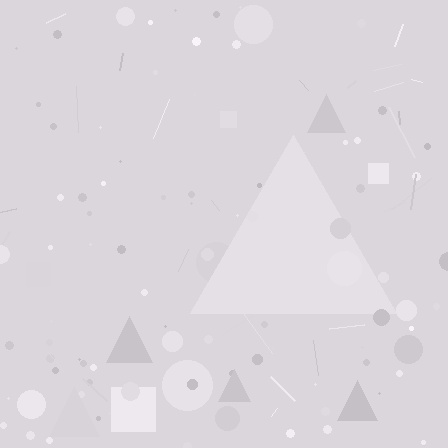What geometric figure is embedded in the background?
A triangle is embedded in the background.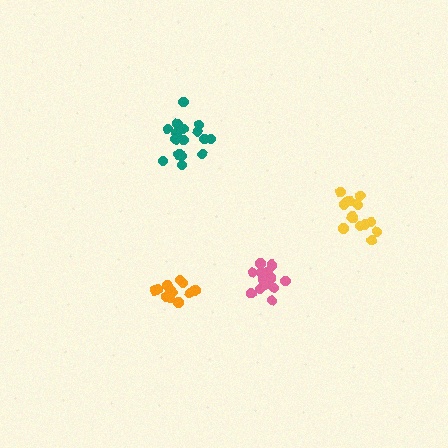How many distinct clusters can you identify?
There are 4 distinct clusters.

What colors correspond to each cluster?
The clusters are colored: orange, pink, teal, yellow.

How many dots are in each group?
Group 1: 12 dots, Group 2: 14 dots, Group 3: 17 dots, Group 4: 14 dots (57 total).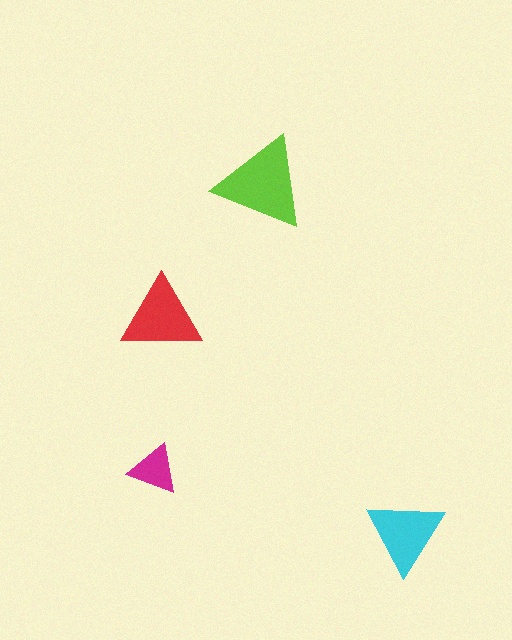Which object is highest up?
The lime triangle is topmost.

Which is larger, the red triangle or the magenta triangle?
The red one.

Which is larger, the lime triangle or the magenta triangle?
The lime one.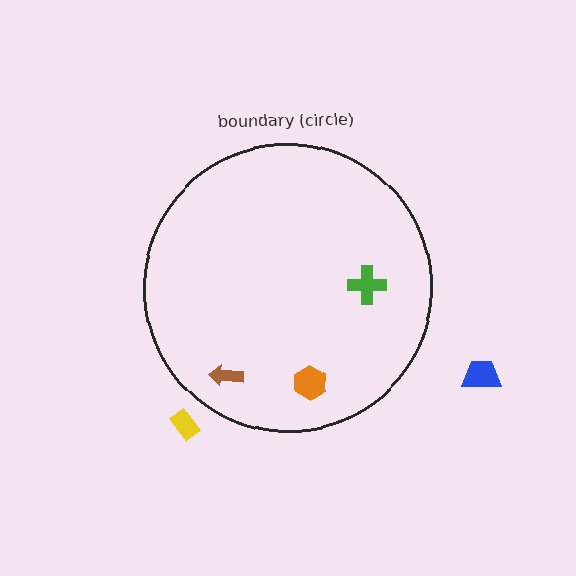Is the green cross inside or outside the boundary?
Inside.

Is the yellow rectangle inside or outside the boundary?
Outside.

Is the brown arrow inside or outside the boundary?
Inside.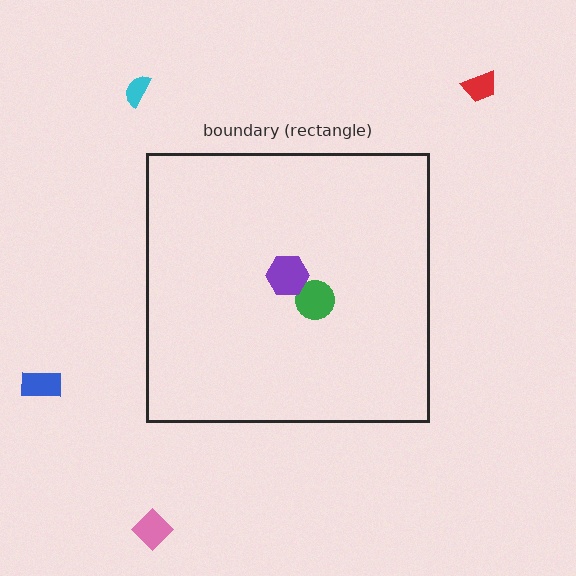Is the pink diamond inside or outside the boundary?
Outside.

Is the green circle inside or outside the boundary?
Inside.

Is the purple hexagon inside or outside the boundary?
Inside.